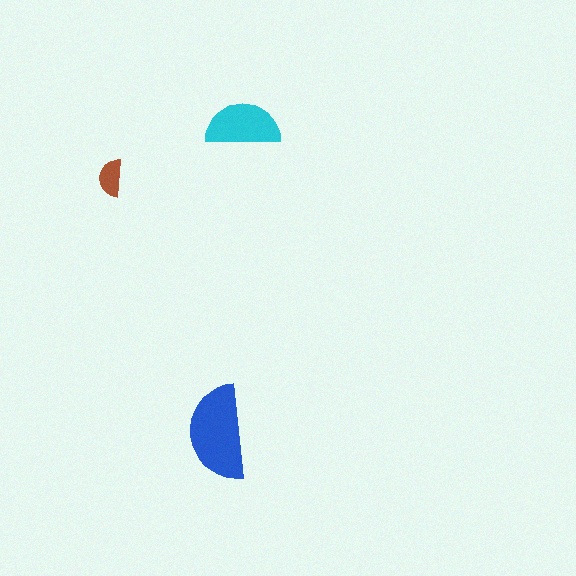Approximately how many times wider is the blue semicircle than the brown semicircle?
About 2.5 times wider.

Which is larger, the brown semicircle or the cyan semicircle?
The cyan one.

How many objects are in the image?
There are 3 objects in the image.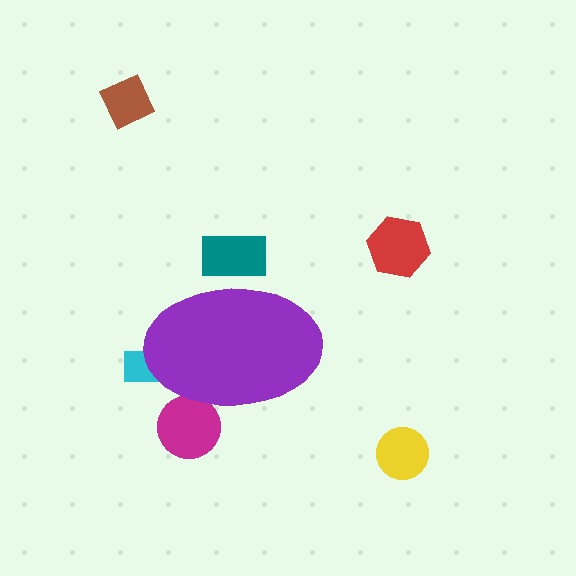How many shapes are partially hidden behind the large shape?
3 shapes are partially hidden.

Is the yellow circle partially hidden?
No, the yellow circle is fully visible.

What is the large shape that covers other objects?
A purple ellipse.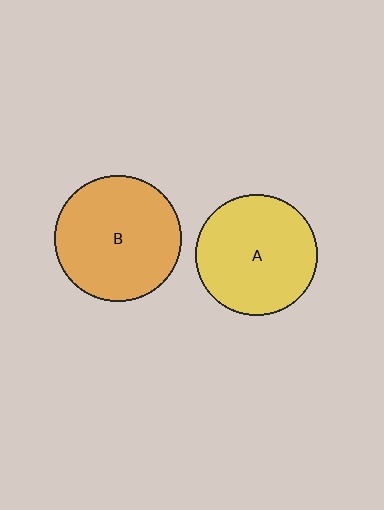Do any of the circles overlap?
No, none of the circles overlap.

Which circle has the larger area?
Circle B (orange).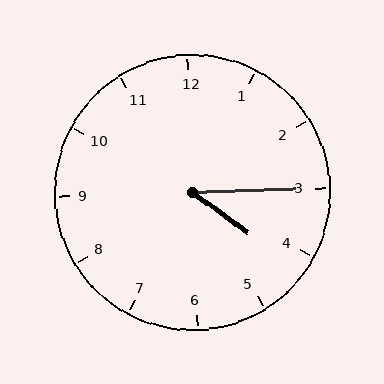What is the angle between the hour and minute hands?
Approximately 38 degrees.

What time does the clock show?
4:15.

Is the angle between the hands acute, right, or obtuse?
It is acute.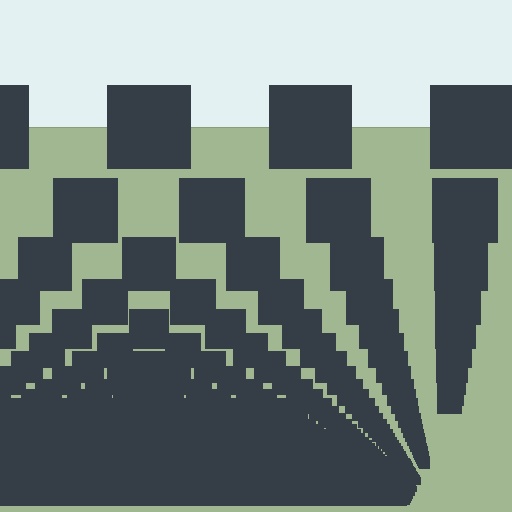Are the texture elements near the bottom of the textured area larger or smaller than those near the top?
Smaller. The gradient is inverted — elements near the bottom are smaller and denser.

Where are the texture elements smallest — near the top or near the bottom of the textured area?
Near the bottom.